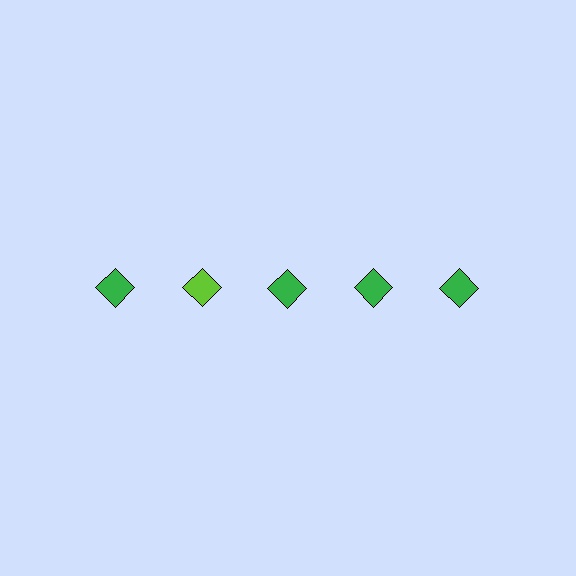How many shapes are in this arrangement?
There are 5 shapes arranged in a grid pattern.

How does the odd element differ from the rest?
It has a different color: lime instead of green.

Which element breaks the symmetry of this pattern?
The lime diamond in the top row, second from left column breaks the symmetry. All other shapes are green diamonds.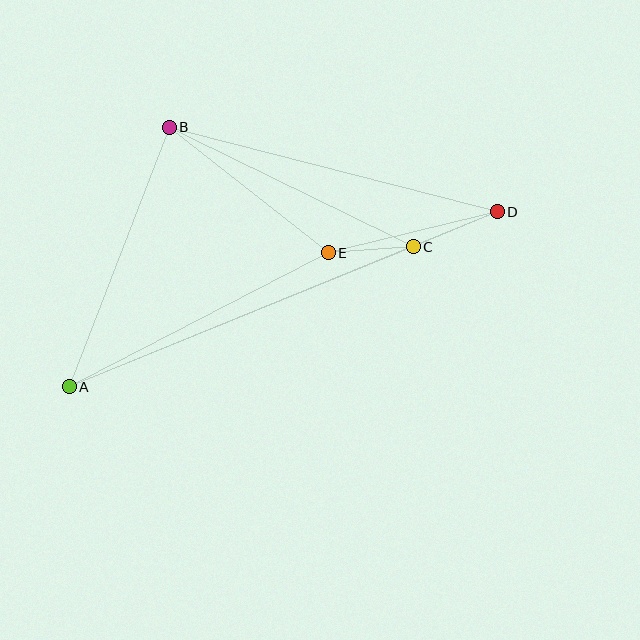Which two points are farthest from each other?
Points A and D are farthest from each other.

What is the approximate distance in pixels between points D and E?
The distance between D and E is approximately 174 pixels.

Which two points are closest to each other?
Points C and E are closest to each other.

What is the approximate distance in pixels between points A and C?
The distance between A and C is approximately 371 pixels.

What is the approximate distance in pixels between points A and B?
The distance between A and B is approximately 278 pixels.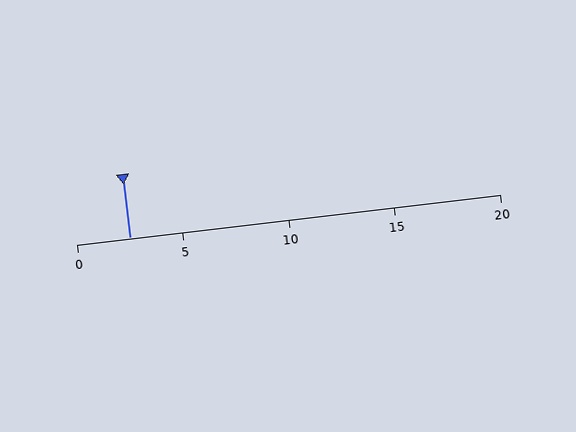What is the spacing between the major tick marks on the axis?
The major ticks are spaced 5 apart.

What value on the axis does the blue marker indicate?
The marker indicates approximately 2.5.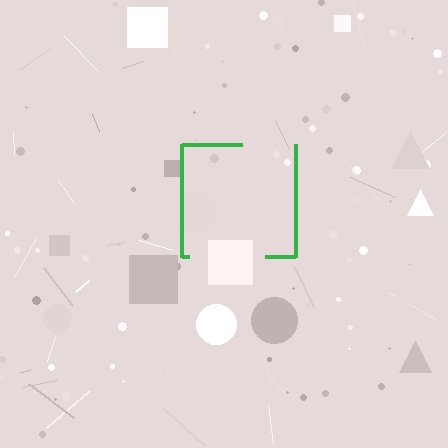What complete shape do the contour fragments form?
The contour fragments form a square.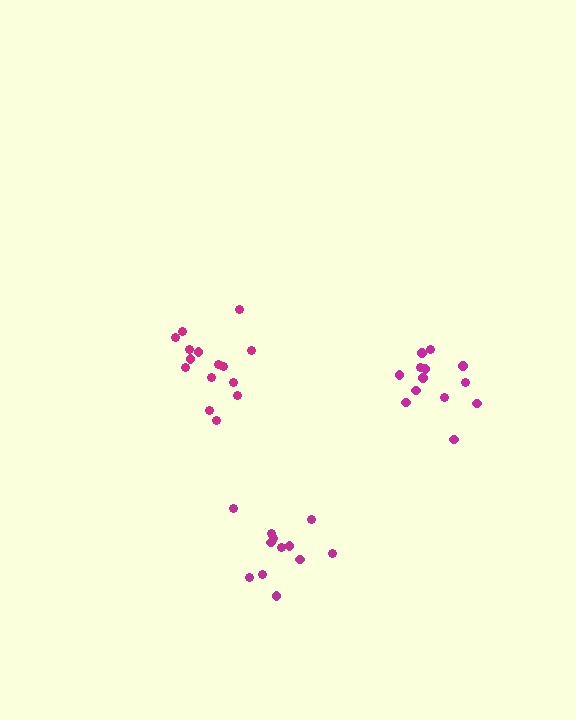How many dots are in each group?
Group 1: 13 dots, Group 2: 15 dots, Group 3: 12 dots (40 total).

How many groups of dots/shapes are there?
There are 3 groups.